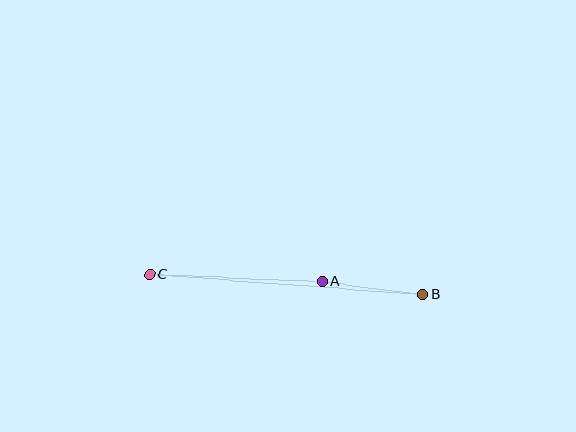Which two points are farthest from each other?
Points B and C are farthest from each other.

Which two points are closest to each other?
Points A and B are closest to each other.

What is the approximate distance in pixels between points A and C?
The distance between A and C is approximately 173 pixels.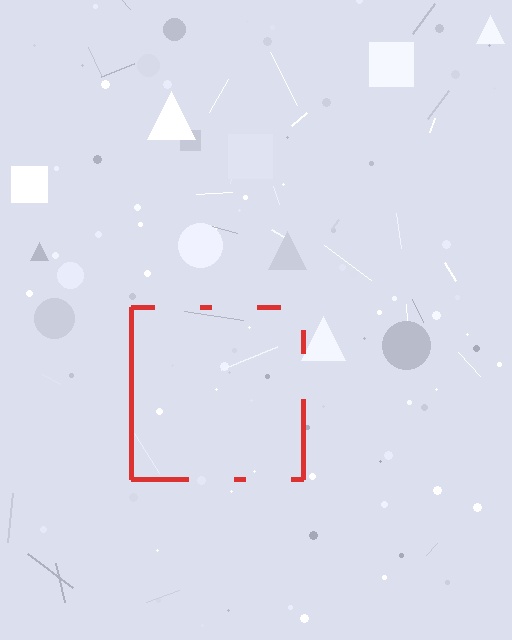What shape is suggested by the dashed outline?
The dashed outline suggests a square.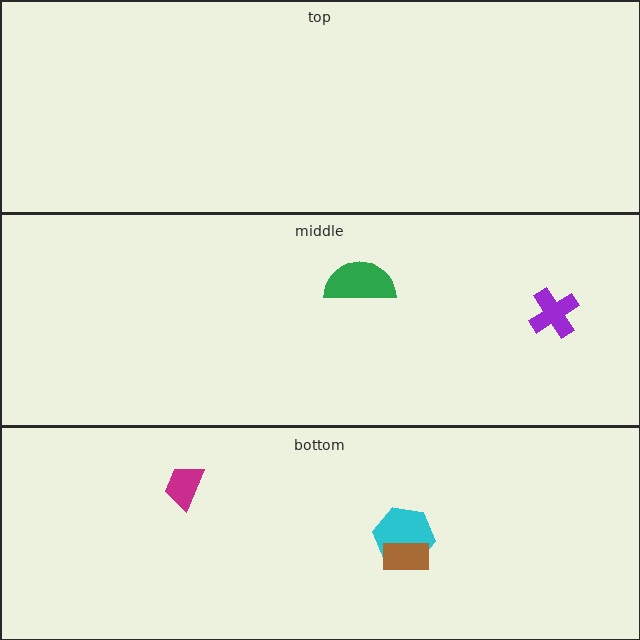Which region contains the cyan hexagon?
The bottom region.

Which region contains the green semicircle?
The middle region.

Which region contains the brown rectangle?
The bottom region.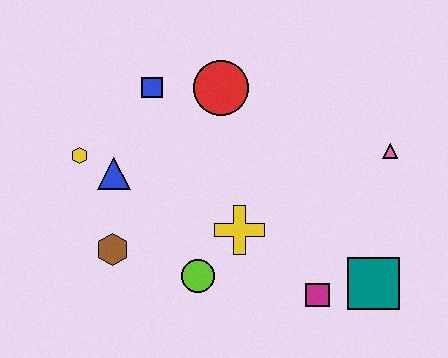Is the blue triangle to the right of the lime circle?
No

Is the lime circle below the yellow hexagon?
Yes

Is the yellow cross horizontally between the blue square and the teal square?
Yes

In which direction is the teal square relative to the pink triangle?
The teal square is below the pink triangle.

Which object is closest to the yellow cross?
The lime circle is closest to the yellow cross.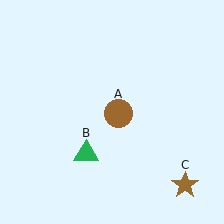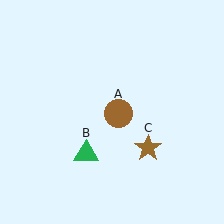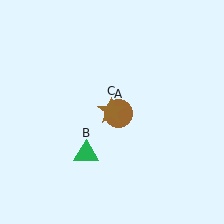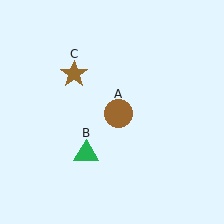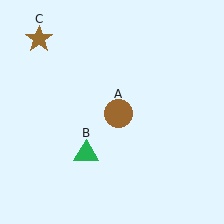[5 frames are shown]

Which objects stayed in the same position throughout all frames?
Brown circle (object A) and green triangle (object B) remained stationary.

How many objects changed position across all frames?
1 object changed position: brown star (object C).